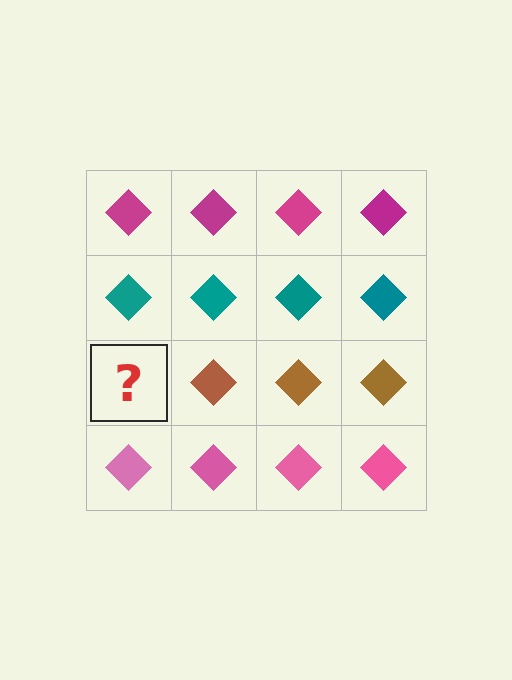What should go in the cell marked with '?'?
The missing cell should contain a brown diamond.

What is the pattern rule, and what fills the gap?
The rule is that each row has a consistent color. The gap should be filled with a brown diamond.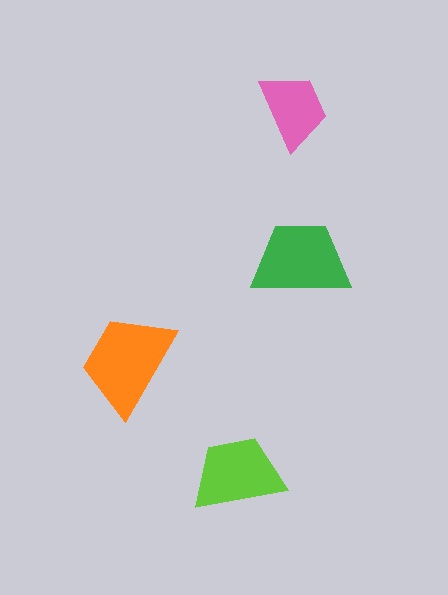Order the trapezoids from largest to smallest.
the orange one, the green one, the lime one, the pink one.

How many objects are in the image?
There are 4 objects in the image.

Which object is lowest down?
The lime trapezoid is bottommost.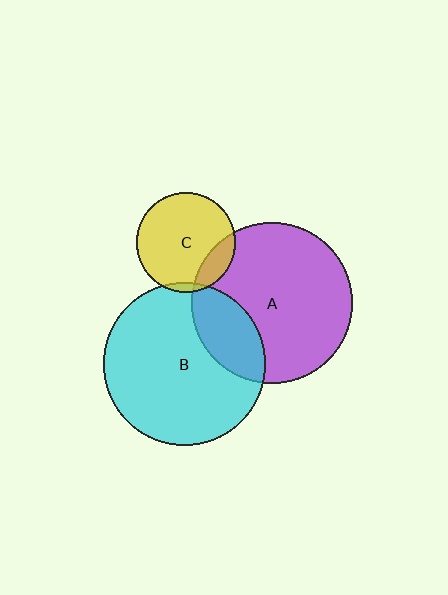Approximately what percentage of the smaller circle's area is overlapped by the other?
Approximately 25%.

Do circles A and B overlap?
Yes.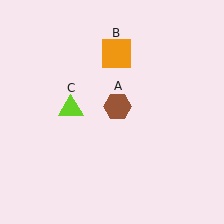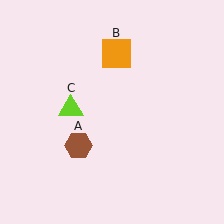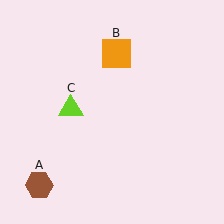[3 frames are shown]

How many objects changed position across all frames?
1 object changed position: brown hexagon (object A).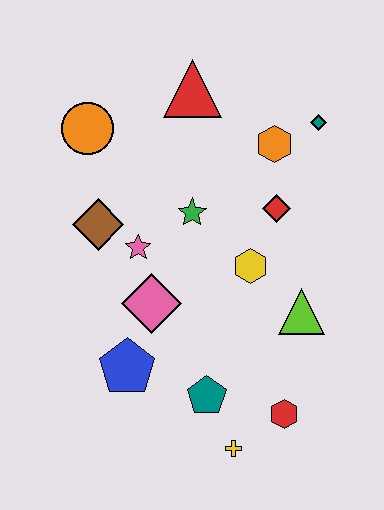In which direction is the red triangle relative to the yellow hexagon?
The red triangle is above the yellow hexagon.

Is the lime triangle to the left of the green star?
No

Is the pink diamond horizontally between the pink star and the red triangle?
Yes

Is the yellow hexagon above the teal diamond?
No